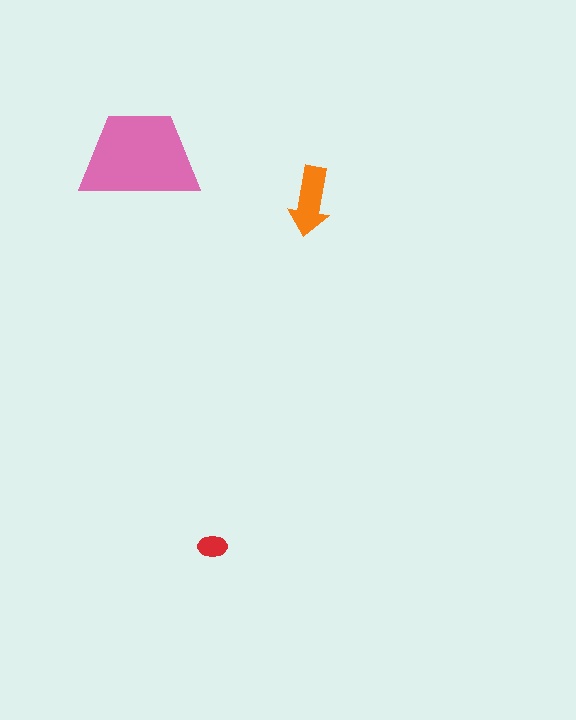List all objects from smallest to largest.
The red ellipse, the orange arrow, the pink trapezoid.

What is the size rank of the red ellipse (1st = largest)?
3rd.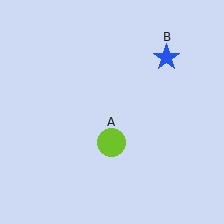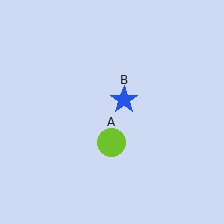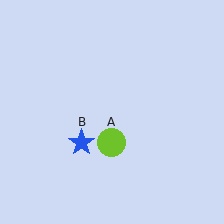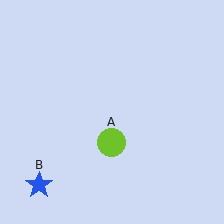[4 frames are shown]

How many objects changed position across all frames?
1 object changed position: blue star (object B).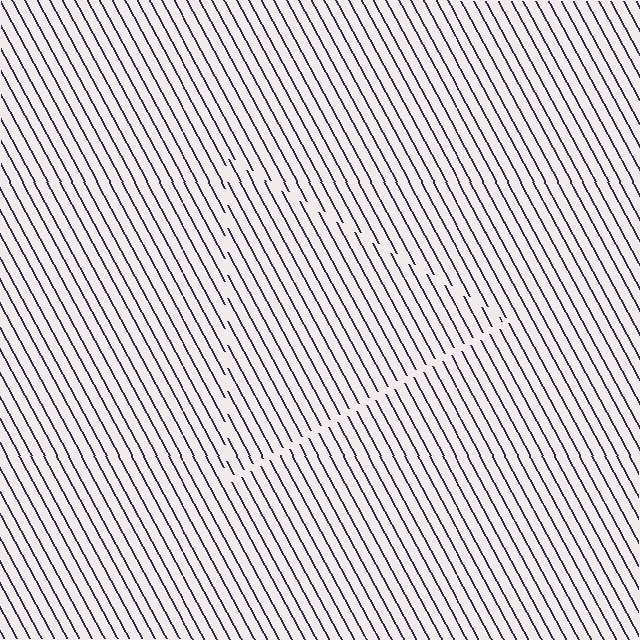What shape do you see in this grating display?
An illusory triangle. The interior of the shape contains the same grating, shifted by half a period — the contour is defined by the phase discontinuity where line-ends from the inner and outer gratings abut.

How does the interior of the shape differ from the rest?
The interior of the shape contains the same grating, shifted by half a period — the contour is defined by the phase discontinuity where line-ends from the inner and outer gratings abut.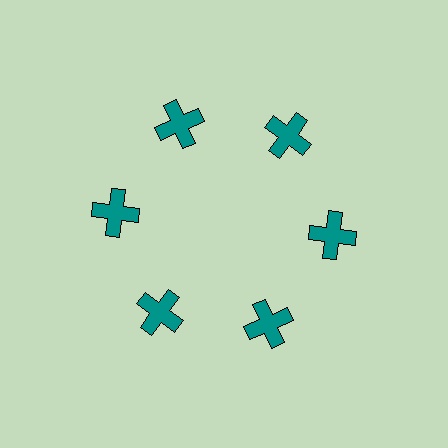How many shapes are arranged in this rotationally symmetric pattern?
There are 6 shapes, arranged in 6 groups of 1.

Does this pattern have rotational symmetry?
Yes, this pattern has 6-fold rotational symmetry. It looks the same after rotating 60 degrees around the center.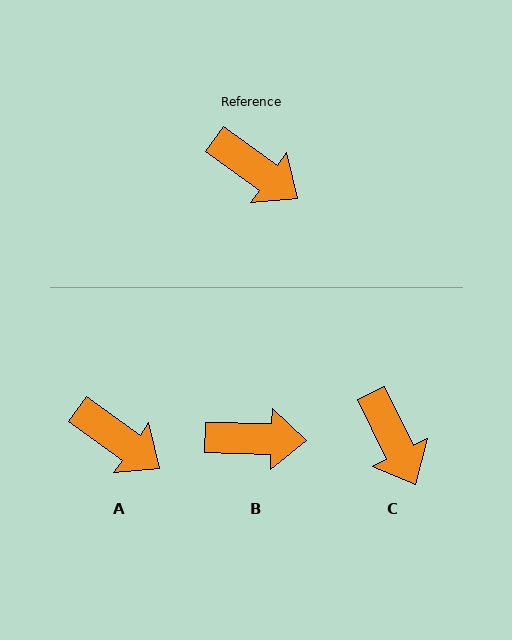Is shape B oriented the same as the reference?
No, it is off by about 34 degrees.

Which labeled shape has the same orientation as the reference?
A.